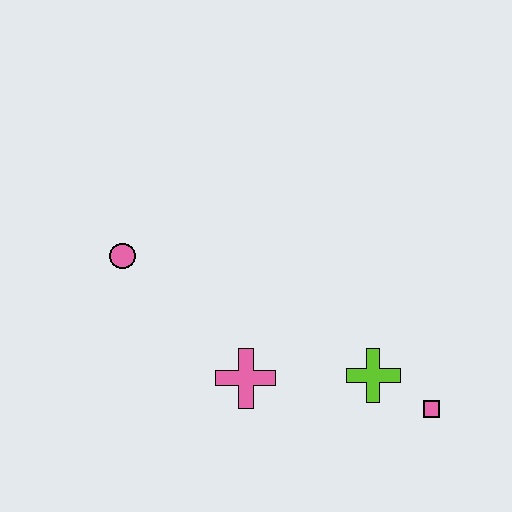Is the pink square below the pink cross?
Yes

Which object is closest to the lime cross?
The pink square is closest to the lime cross.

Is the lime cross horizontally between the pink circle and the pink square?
Yes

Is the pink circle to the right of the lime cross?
No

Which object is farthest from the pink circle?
The pink square is farthest from the pink circle.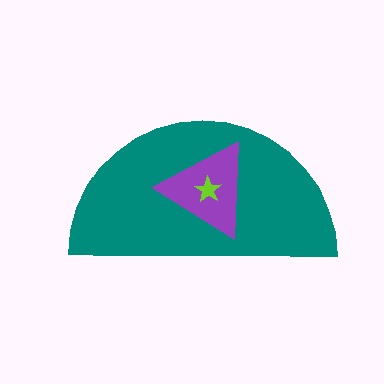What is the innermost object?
The lime star.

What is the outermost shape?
The teal semicircle.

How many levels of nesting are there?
3.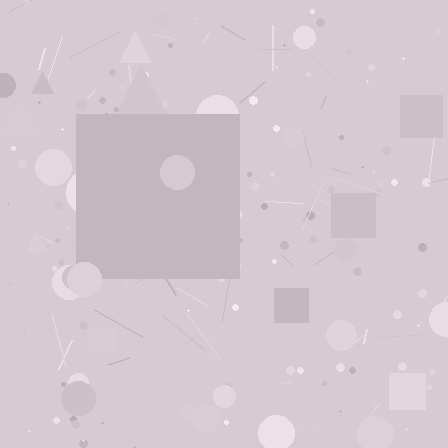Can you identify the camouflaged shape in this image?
The camouflaged shape is a square.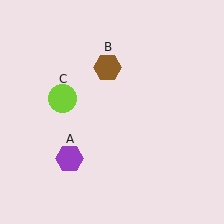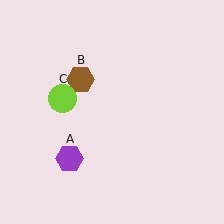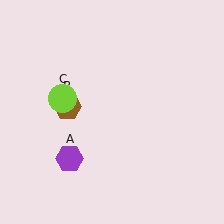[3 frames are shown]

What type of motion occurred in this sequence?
The brown hexagon (object B) rotated counterclockwise around the center of the scene.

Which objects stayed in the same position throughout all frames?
Purple hexagon (object A) and lime circle (object C) remained stationary.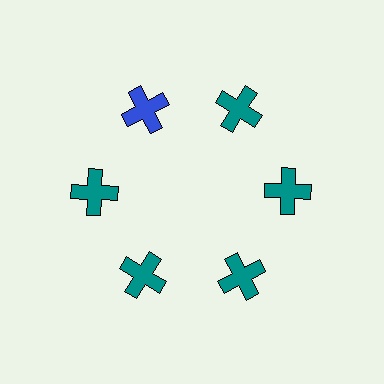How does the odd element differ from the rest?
It has a different color: blue instead of teal.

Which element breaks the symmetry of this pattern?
The blue cross at roughly the 11 o'clock position breaks the symmetry. All other shapes are teal crosses.